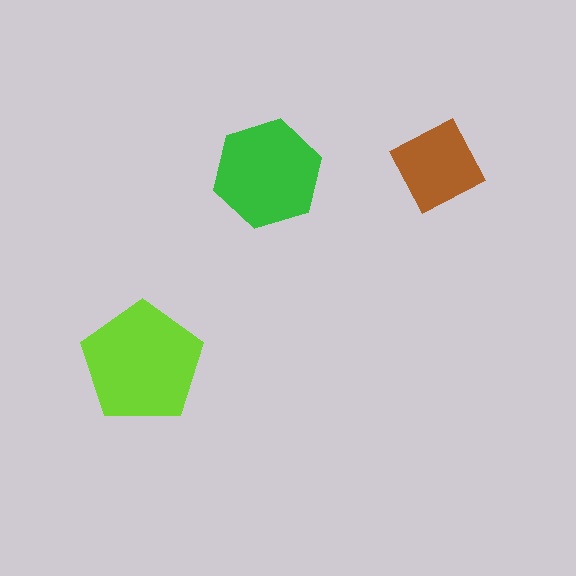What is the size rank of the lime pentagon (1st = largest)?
1st.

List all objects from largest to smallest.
The lime pentagon, the green hexagon, the brown diamond.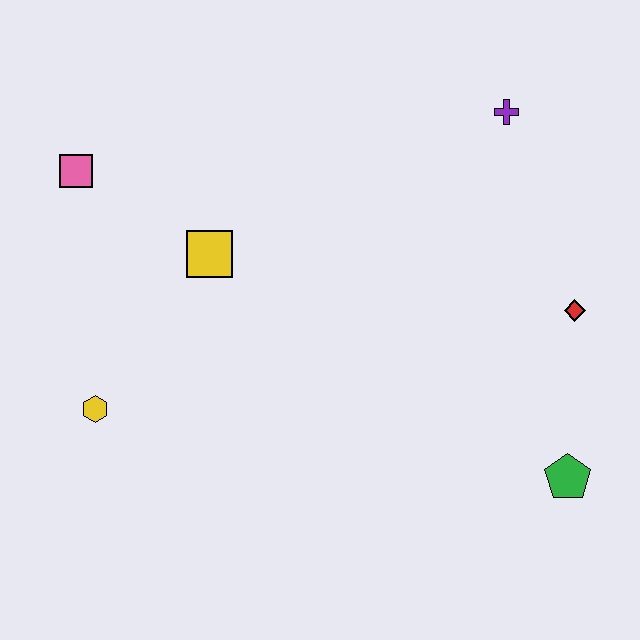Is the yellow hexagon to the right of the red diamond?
No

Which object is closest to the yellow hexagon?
The yellow square is closest to the yellow hexagon.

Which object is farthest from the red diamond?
The pink square is farthest from the red diamond.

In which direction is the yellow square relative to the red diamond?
The yellow square is to the left of the red diamond.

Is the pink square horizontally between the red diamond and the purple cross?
No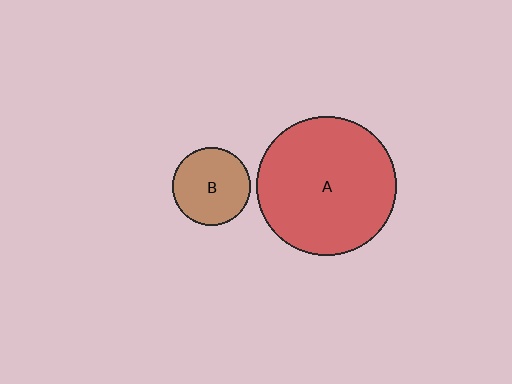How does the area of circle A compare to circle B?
Approximately 3.2 times.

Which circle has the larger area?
Circle A (red).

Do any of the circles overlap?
No, none of the circles overlap.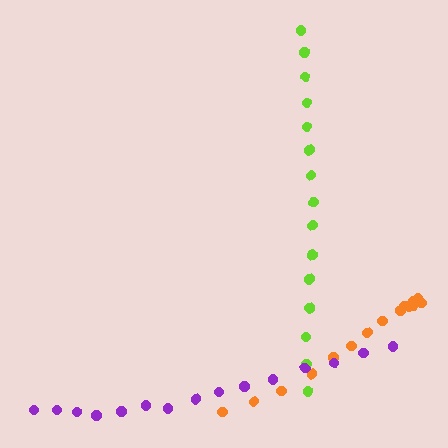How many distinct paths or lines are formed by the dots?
There are 3 distinct paths.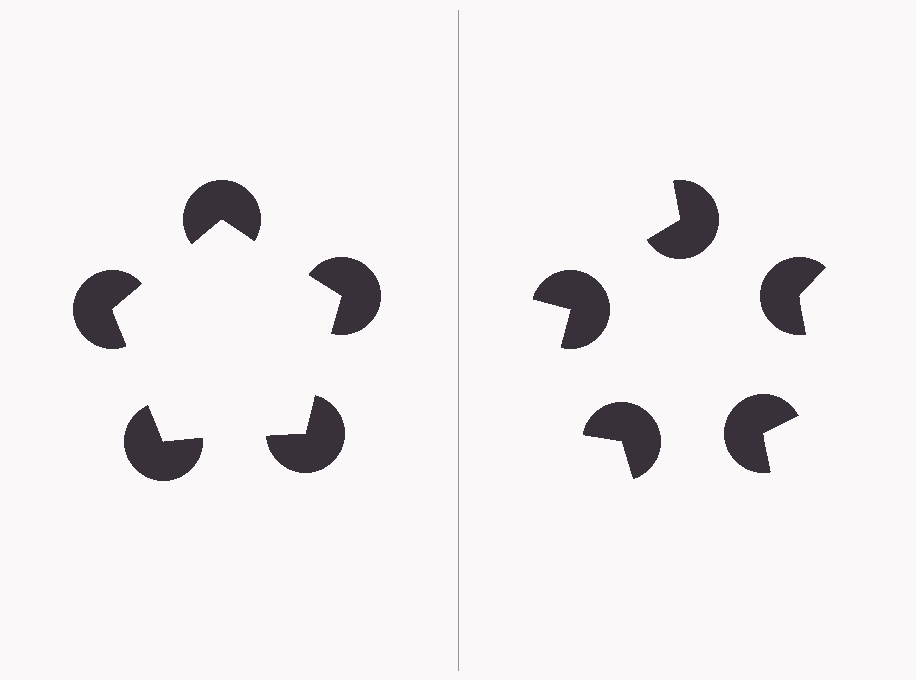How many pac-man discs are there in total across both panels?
10 — 5 on each side.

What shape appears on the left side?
An illusory pentagon.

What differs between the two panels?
The pac-man discs are positioned identically on both sides; only the wedge orientations differ. On the left they align to a pentagon; on the right they are misaligned.